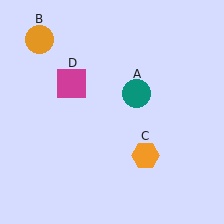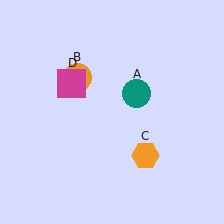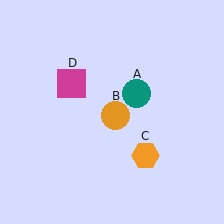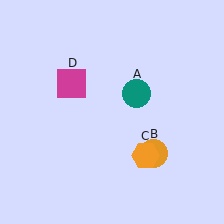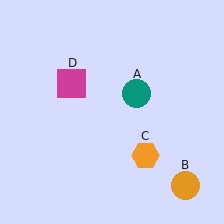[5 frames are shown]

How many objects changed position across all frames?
1 object changed position: orange circle (object B).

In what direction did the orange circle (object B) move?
The orange circle (object B) moved down and to the right.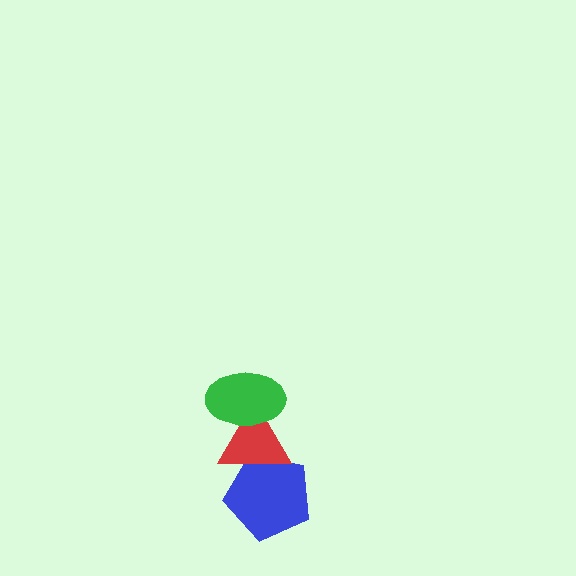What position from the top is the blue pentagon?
The blue pentagon is 3rd from the top.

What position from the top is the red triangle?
The red triangle is 2nd from the top.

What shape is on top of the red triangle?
The green ellipse is on top of the red triangle.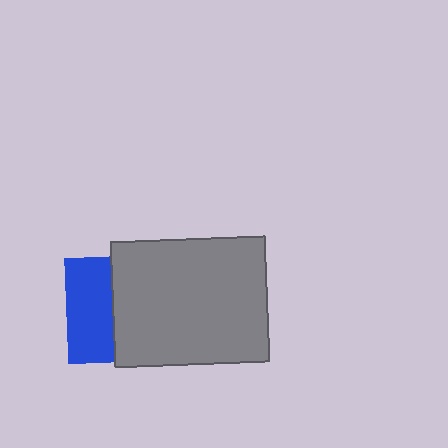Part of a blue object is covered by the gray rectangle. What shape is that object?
It is a square.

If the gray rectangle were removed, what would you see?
You would see the complete blue square.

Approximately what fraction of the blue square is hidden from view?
Roughly 57% of the blue square is hidden behind the gray rectangle.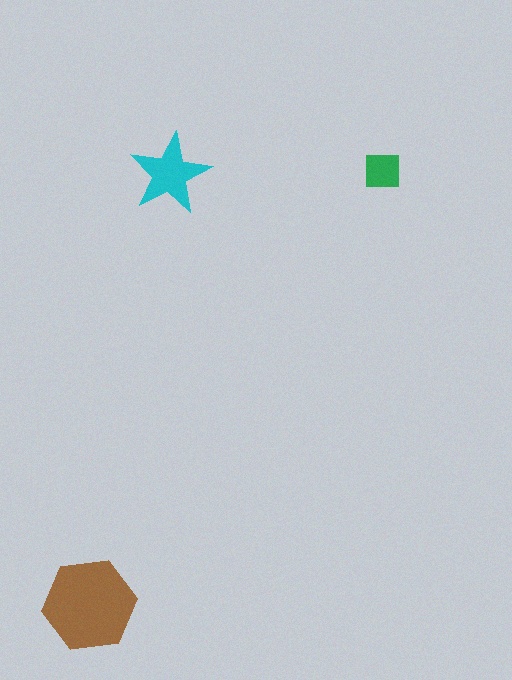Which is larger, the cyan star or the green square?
The cyan star.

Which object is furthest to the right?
The green square is rightmost.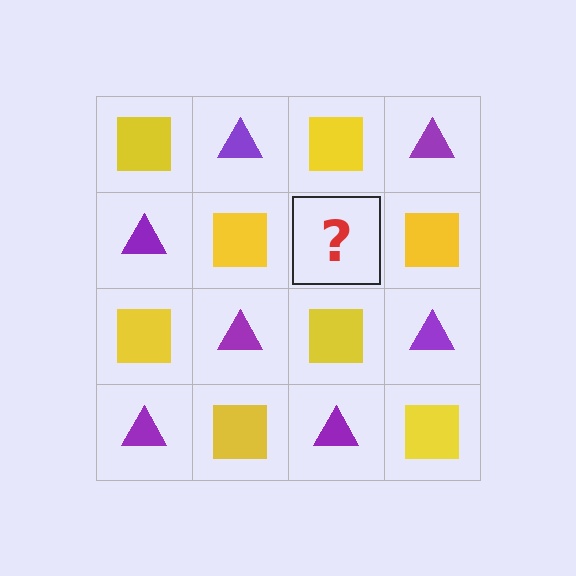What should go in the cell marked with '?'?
The missing cell should contain a purple triangle.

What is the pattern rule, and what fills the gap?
The rule is that it alternates yellow square and purple triangle in a checkerboard pattern. The gap should be filled with a purple triangle.